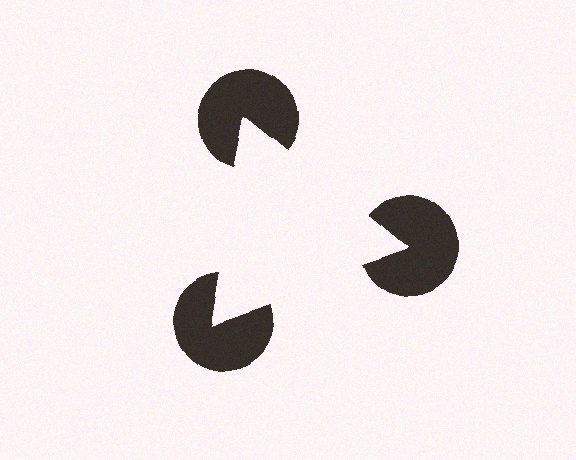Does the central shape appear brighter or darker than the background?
It typically appears slightly brighter than the background, even though no actual brightness change is drawn.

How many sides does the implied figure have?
3 sides.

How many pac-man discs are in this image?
There are 3 — one at each vertex of the illusory triangle.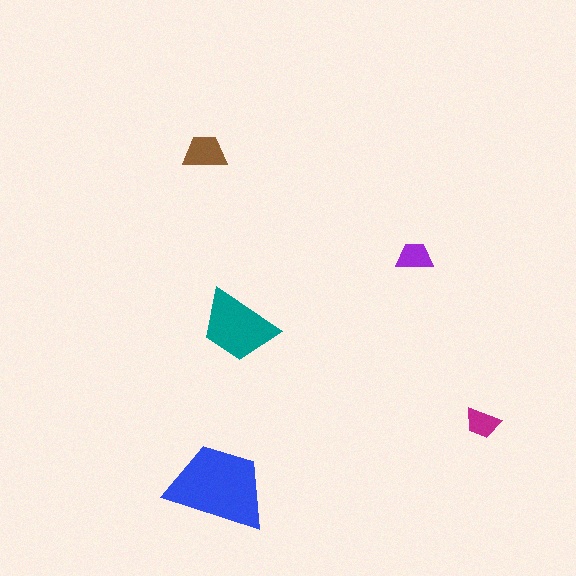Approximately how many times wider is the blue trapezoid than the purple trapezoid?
About 3 times wider.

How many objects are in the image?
There are 5 objects in the image.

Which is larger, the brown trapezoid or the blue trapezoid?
The blue one.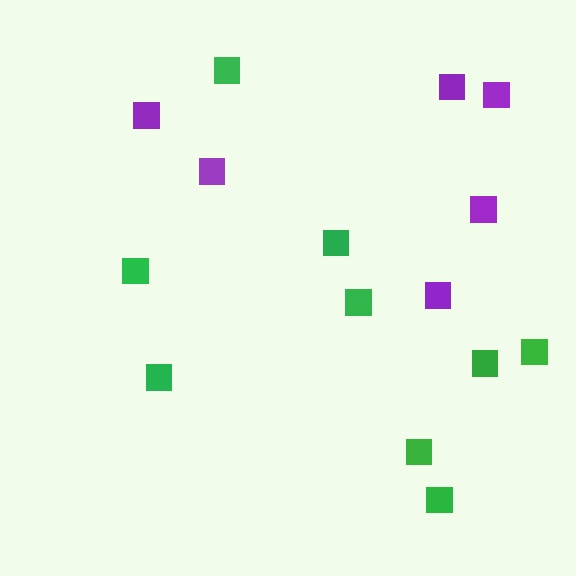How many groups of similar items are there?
There are 2 groups: one group of purple squares (6) and one group of green squares (9).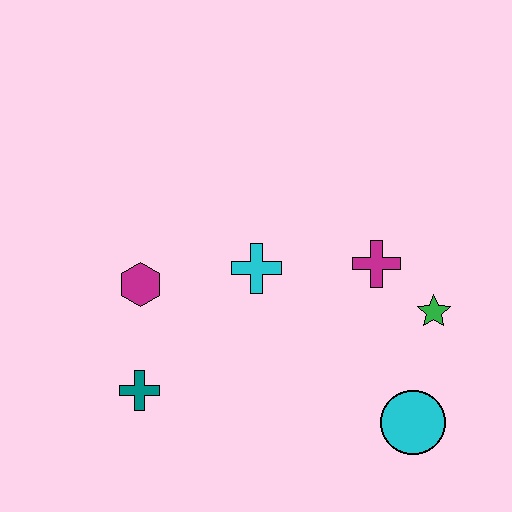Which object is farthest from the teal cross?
The green star is farthest from the teal cross.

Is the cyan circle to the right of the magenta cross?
Yes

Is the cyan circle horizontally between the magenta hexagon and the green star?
Yes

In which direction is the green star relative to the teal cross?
The green star is to the right of the teal cross.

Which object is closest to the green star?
The magenta cross is closest to the green star.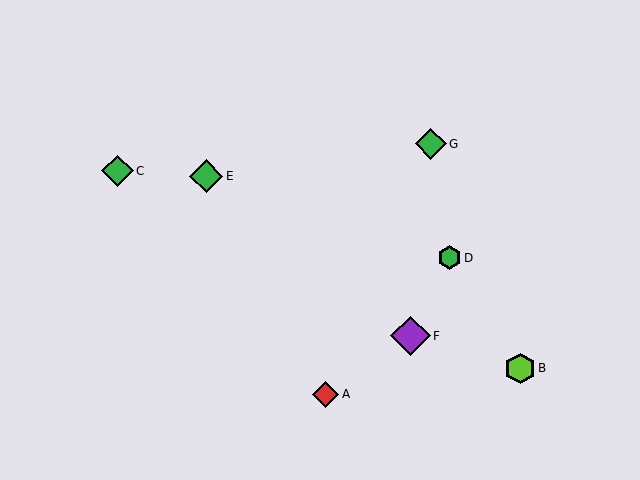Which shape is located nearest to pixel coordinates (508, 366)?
The lime hexagon (labeled B) at (520, 369) is nearest to that location.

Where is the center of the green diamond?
The center of the green diamond is at (431, 144).